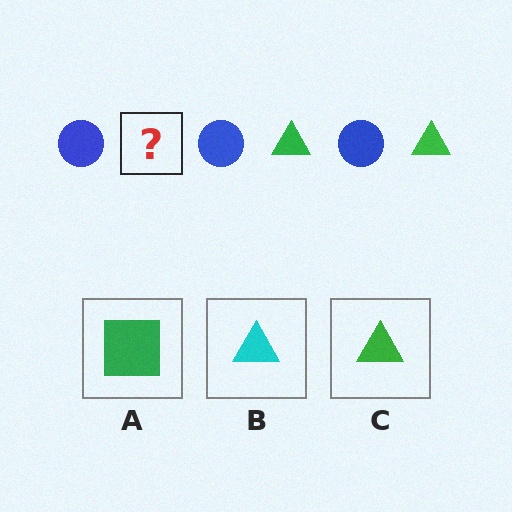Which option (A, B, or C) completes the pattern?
C.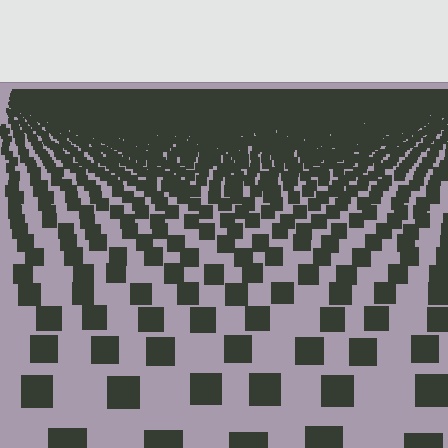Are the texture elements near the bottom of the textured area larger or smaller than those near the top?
Larger. Near the bottom, elements are closer to the viewer and appear at a bigger on-screen size.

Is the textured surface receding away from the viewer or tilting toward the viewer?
The surface is receding away from the viewer. Texture elements get smaller and denser toward the top.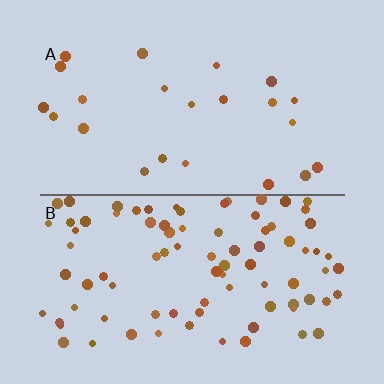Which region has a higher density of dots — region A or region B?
B (the bottom).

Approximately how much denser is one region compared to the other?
Approximately 3.8× — region B over region A.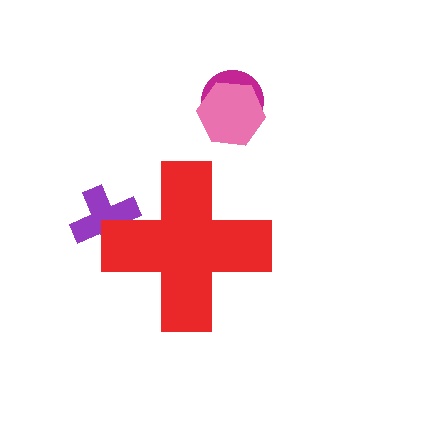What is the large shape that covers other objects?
A red cross.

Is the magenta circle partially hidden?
No, the magenta circle is fully visible.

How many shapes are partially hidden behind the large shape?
1 shape is partially hidden.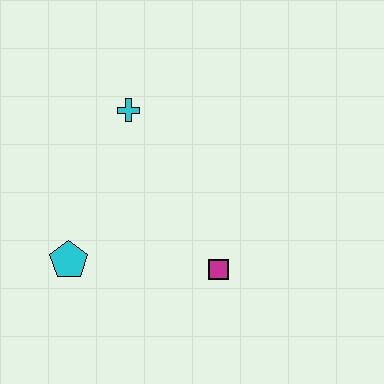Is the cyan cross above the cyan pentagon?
Yes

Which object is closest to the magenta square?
The cyan pentagon is closest to the magenta square.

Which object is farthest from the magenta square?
The cyan cross is farthest from the magenta square.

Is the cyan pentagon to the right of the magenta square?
No